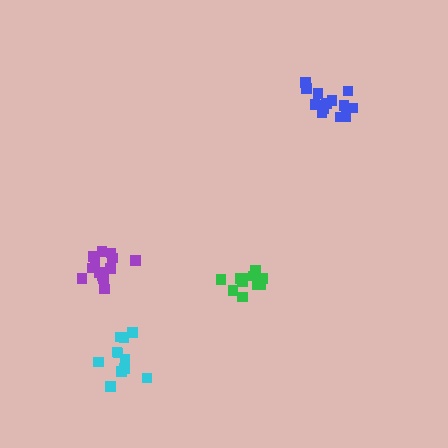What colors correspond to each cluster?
The clusters are colored: green, blue, purple, cyan.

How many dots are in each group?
Group 1: 11 dots, Group 2: 14 dots, Group 3: 13 dots, Group 4: 11 dots (49 total).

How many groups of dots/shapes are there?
There are 4 groups.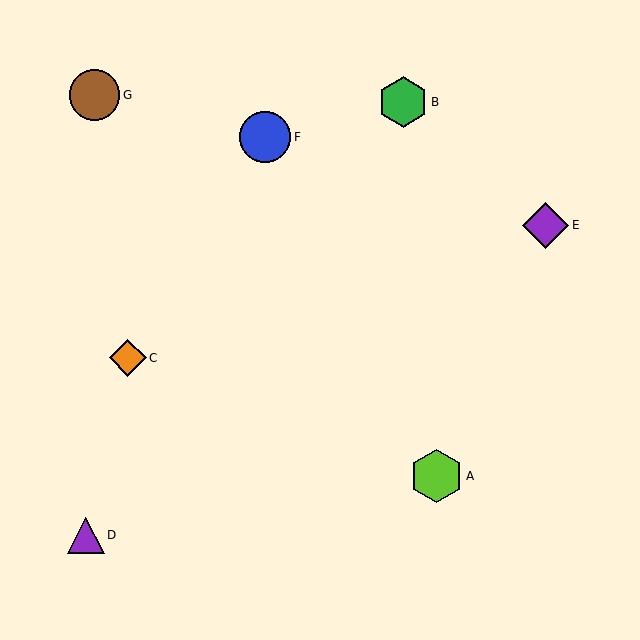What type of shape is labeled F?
Shape F is a blue circle.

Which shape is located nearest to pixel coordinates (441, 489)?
The lime hexagon (labeled A) at (436, 476) is nearest to that location.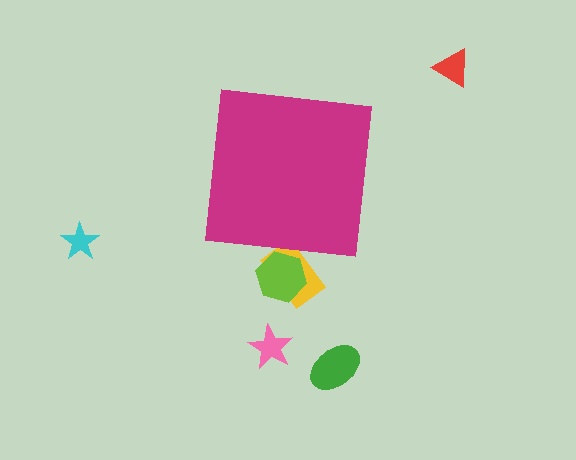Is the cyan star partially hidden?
No, the cyan star is fully visible.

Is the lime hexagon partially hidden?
Yes, the lime hexagon is partially hidden behind the magenta square.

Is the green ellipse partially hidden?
No, the green ellipse is fully visible.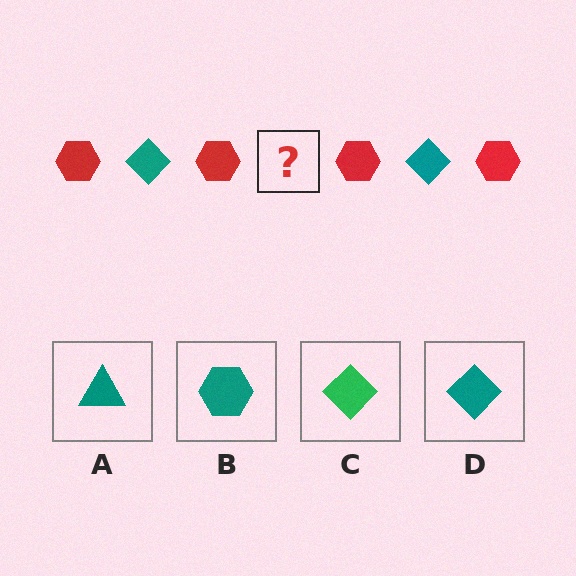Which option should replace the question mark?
Option D.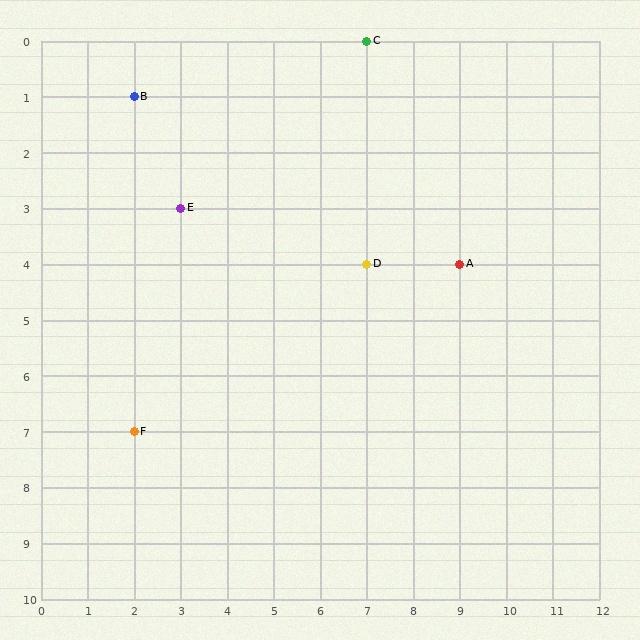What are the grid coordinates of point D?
Point D is at grid coordinates (7, 4).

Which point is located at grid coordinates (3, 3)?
Point E is at (3, 3).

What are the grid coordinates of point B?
Point B is at grid coordinates (2, 1).